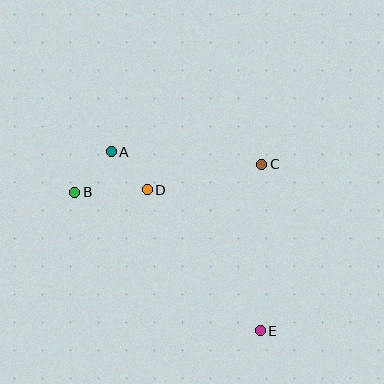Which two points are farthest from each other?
Points A and E are farthest from each other.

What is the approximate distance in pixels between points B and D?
The distance between B and D is approximately 72 pixels.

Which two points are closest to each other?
Points A and D are closest to each other.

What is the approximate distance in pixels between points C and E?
The distance between C and E is approximately 166 pixels.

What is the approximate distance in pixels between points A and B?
The distance between A and B is approximately 54 pixels.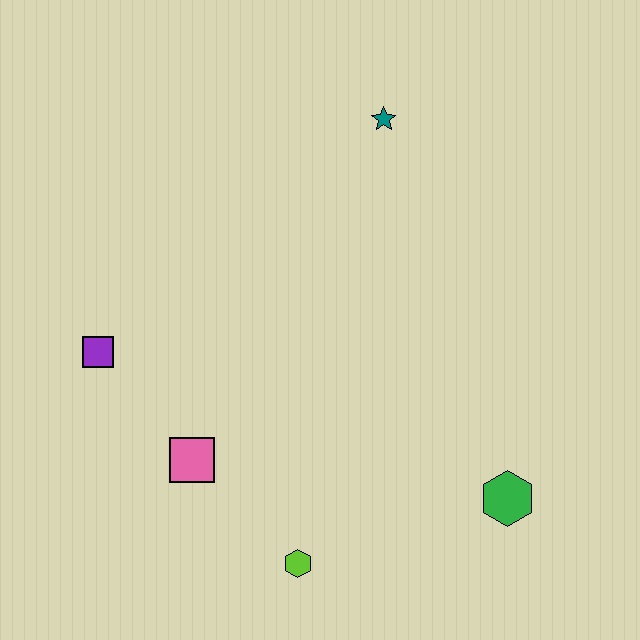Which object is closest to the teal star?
The purple square is closest to the teal star.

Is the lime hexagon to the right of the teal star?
No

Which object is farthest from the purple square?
The green hexagon is farthest from the purple square.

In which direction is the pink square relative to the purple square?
The pink square is below the purple square.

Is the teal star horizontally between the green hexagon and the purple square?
Yes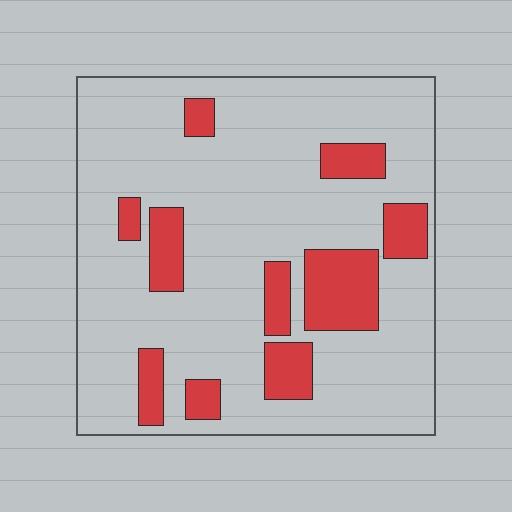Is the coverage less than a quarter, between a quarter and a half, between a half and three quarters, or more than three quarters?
Less than a quarter.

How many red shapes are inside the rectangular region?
10.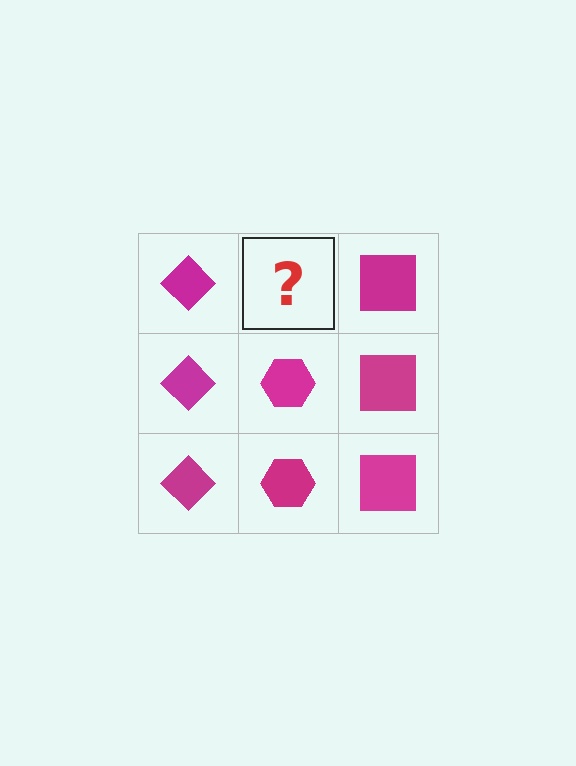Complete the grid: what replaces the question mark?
The question mark should be replaced with a magenta hexagon.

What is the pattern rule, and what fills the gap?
The rule is that each column has a consistent shape. The gap should be filled with a magenta hexagon.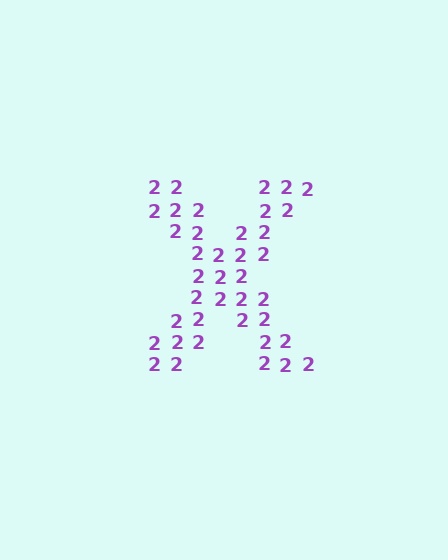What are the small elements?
The small elements are digit 2's.